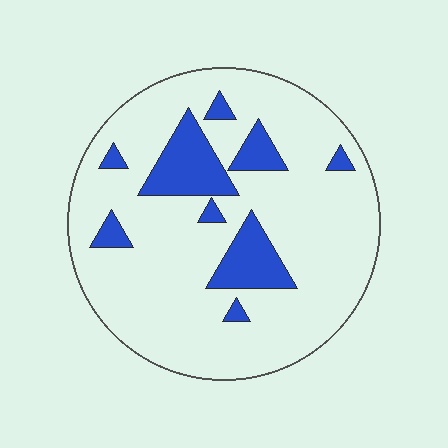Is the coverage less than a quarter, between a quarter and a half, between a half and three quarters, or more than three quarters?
Less than a quarter.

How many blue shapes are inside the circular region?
9.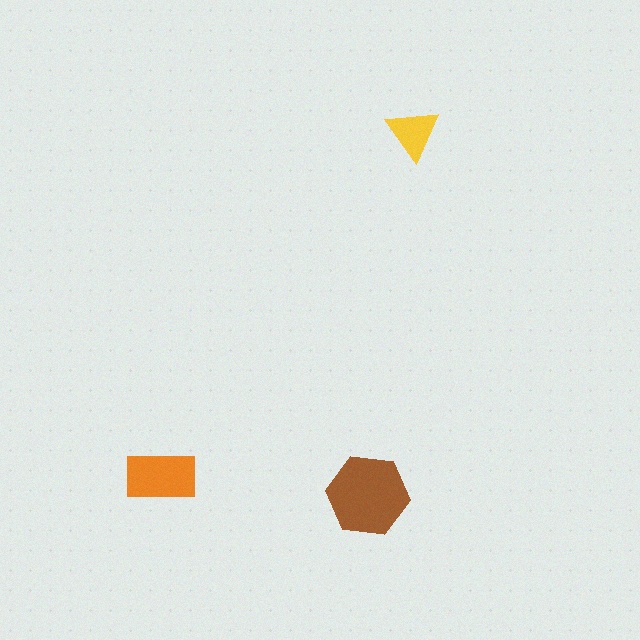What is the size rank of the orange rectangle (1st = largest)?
2nd.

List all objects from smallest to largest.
The yellow triangle, the orange rectangle, the brown hexagon.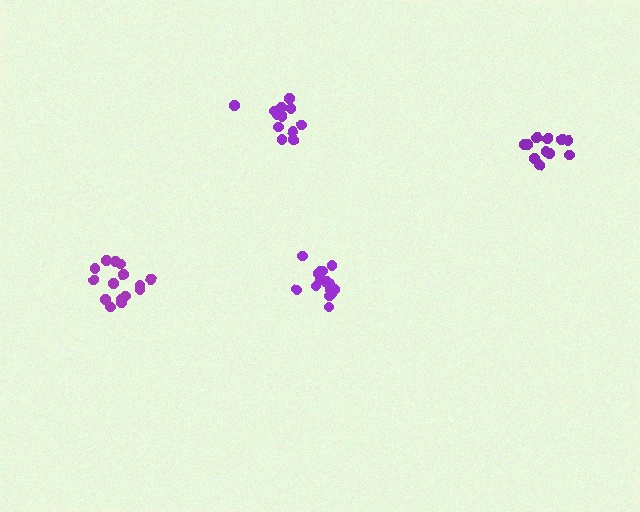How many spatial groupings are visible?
There are 4 spatial groupings.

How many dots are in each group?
Group 1: 11 dots, Group 2: 13 dots, Group 3: 15 dots, Group 4: 15 dots (54 total).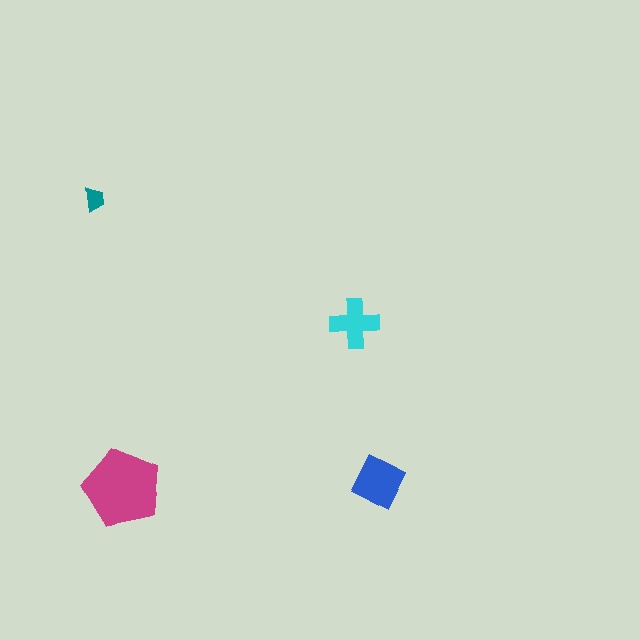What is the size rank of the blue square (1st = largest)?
2nd.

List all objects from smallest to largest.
The teal trapezoid, the cyan cross, the blue square, the magenta pentagon.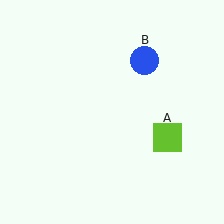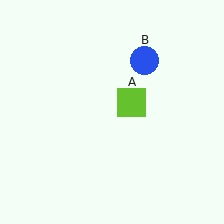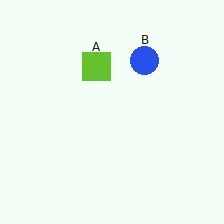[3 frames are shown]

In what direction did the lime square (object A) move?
The lime square (object A) moved up and to the left.